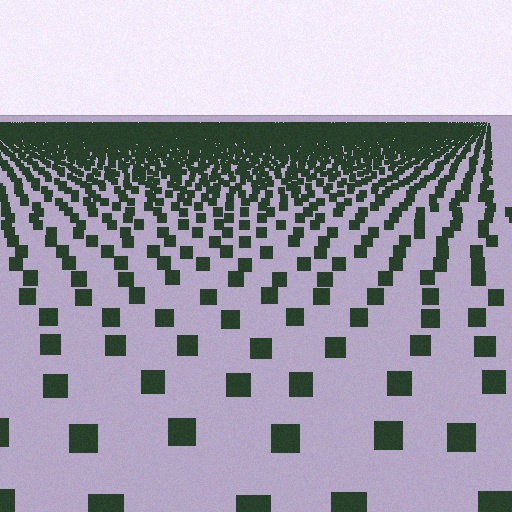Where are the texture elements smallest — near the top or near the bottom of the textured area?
Near the top.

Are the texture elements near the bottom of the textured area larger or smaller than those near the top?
Larger. Near the bottom, elements are closer to the viewer and appear at a bigger on-screen size.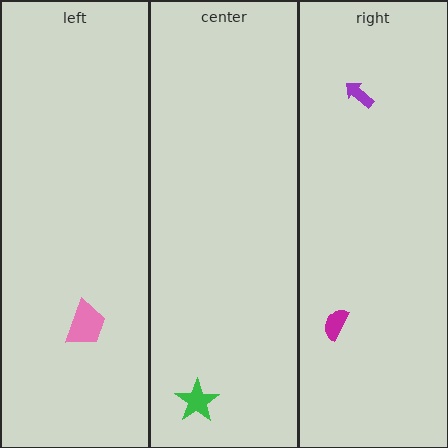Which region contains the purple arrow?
The right region.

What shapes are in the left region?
The pink trapezoid.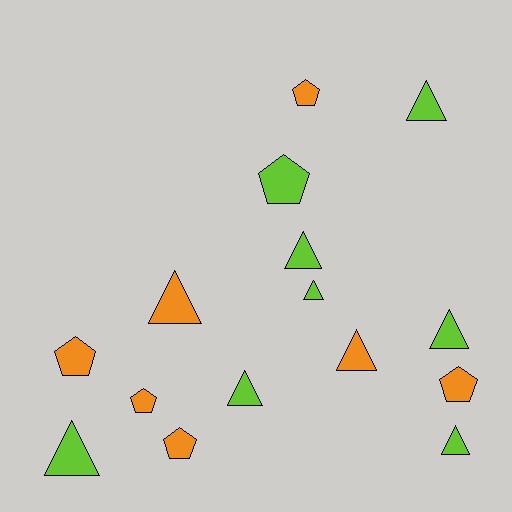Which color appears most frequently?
Lime, with 8 objects.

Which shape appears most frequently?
Triangle, with 9 objects.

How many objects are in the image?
There are 15 objects.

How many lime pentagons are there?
There is 1 lime pentagon.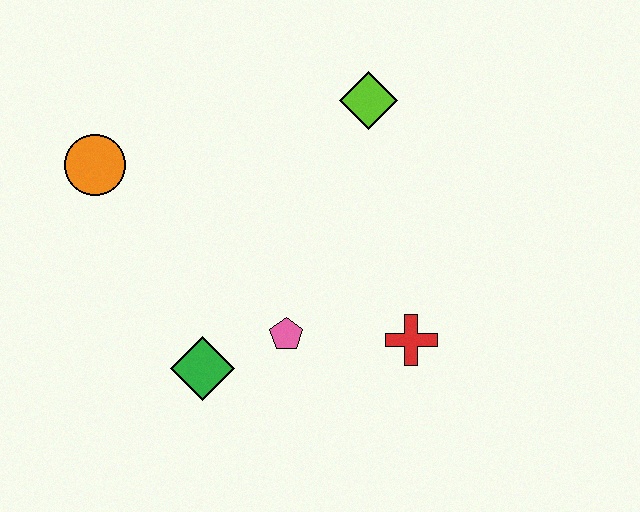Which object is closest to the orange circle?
The green diamond is closest to the orange circle.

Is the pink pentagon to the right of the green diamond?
Yes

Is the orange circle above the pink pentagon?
Yes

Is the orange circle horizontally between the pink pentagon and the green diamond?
No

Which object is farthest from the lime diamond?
The green diamond is farthest from the lime diamond.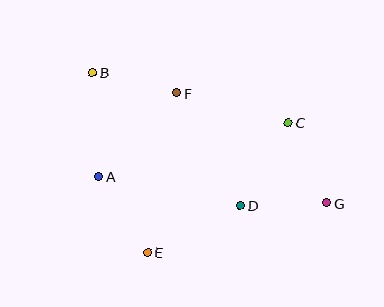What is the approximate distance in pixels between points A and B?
The distance between A and B is approximately 104 pixels.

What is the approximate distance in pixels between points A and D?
The distance between A and D is approximately 145 pixels.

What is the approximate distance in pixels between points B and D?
The distance between B and D is approximately 199 pixels.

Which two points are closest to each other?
Points D and G are closest to each other.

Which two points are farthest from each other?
Points B and G are farthest from each other.